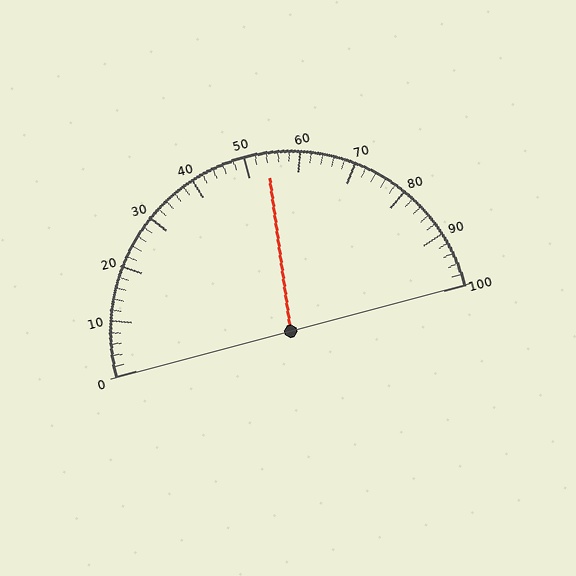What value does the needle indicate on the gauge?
The needle indicates approximately 54.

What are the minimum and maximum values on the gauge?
The gauge ranges from 0 to 100.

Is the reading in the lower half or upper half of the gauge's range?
The reading is in the upper half of the range (0 to 100).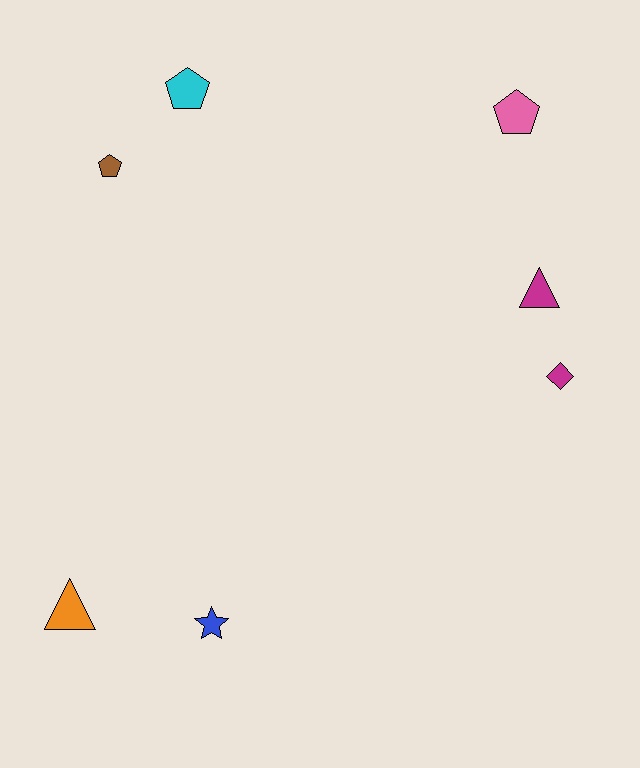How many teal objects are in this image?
There are no teal objects.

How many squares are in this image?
There are no squares.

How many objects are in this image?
There are 7 objects.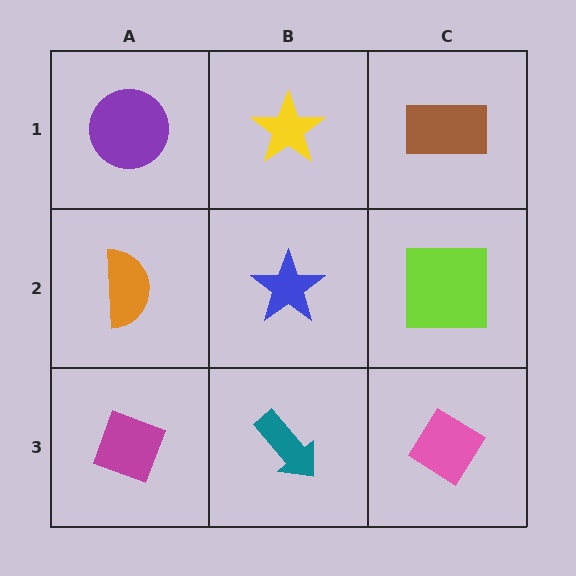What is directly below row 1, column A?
An orange semicircle.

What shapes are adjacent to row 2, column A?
A purple circle (row 1, column A), a magenta diamond (row 3, column A), a blue star (row 2, column B).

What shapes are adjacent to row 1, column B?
A blue star (row 2, column B), a purple circle (row 1, column A), a brown rectangle (row 1, column C).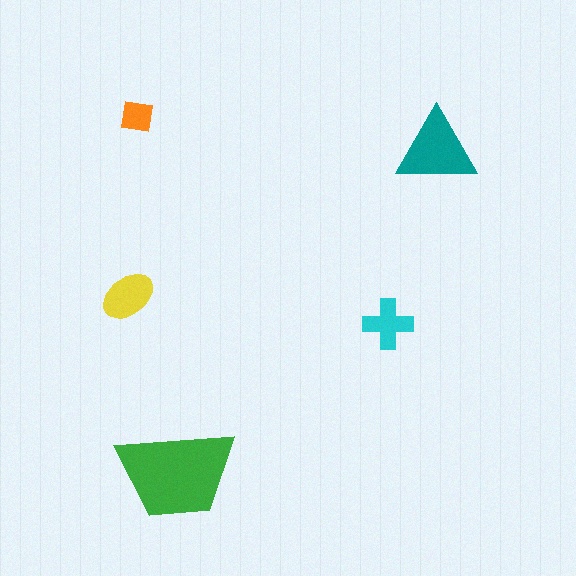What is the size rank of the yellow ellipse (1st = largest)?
3rd.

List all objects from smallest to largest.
The orange square, the cyan cross, the yellow ellipse, the teal triangle, the green trapezoid.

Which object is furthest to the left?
The yellow ellipse is leftmost.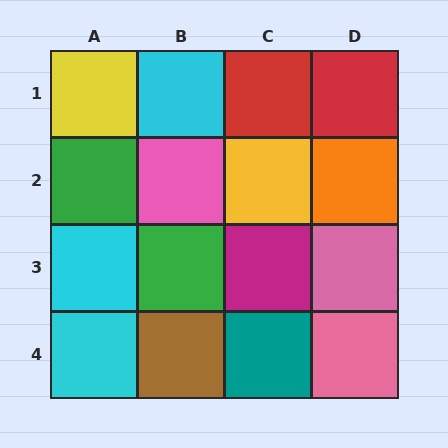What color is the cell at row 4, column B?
Brown.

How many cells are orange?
1 cell is orange.